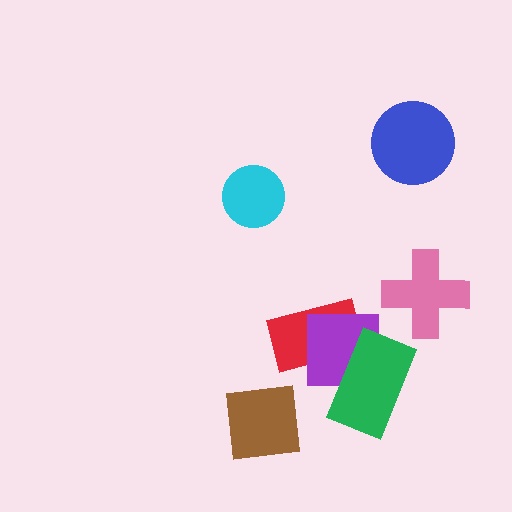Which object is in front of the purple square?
The green rectangle is in front of the purple square.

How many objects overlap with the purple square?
2 objects overlap with the purple square.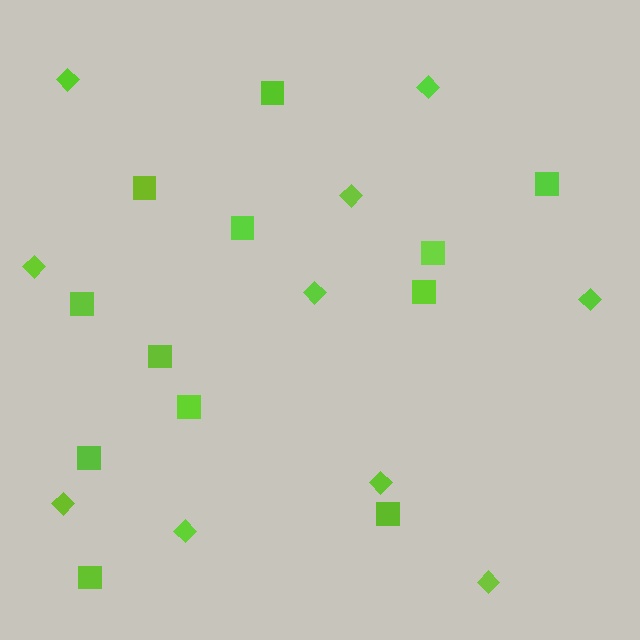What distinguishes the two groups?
There are 2 groups: one group of squares (12) and one group of diamonds (10).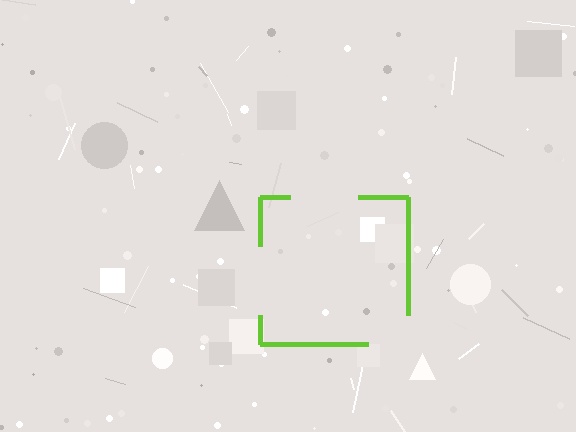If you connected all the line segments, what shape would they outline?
They would outline a square.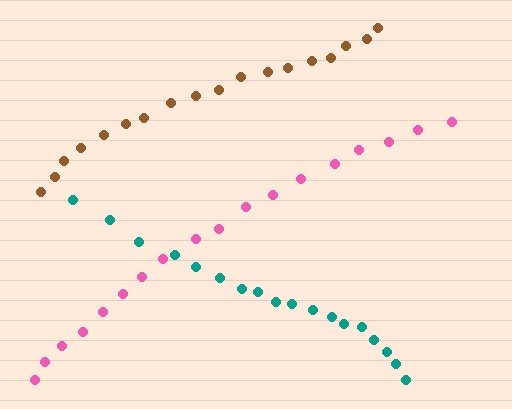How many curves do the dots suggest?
There are 3 distinct paths.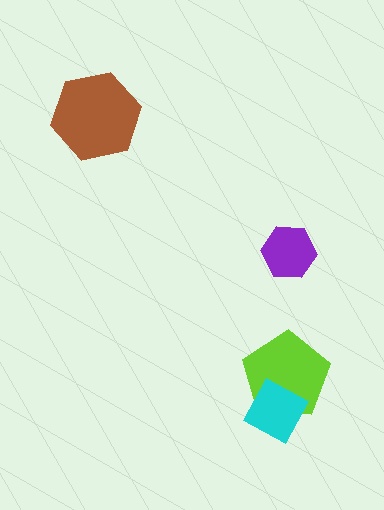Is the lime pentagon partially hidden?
Yes, it is partially covered by another shape.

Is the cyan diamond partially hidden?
No, no other shape covers it.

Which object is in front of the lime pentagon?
The cyan diamond is in front of the lime pentagon.